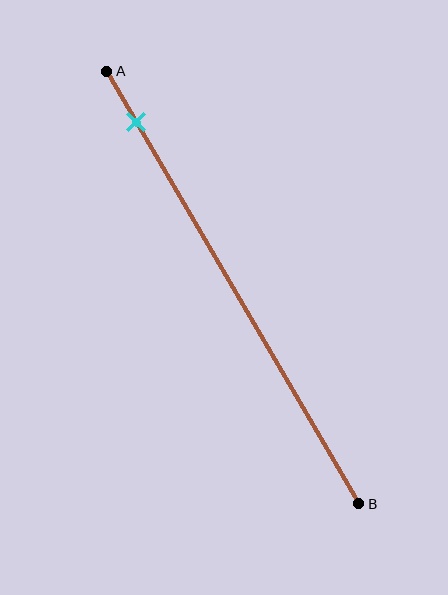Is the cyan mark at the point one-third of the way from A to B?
No, the mark is at about 10% from A, not at the 33% one-third point.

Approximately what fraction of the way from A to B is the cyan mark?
The cyan mark is approximately 10% of the way from A to B.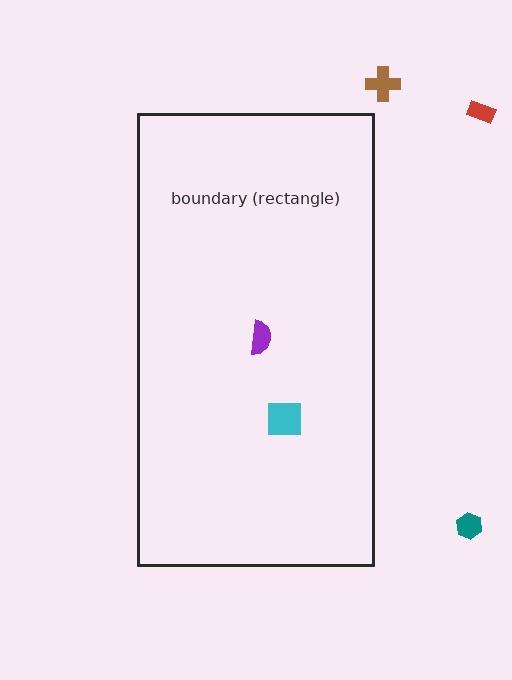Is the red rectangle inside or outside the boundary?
Outside.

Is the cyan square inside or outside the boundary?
Inside.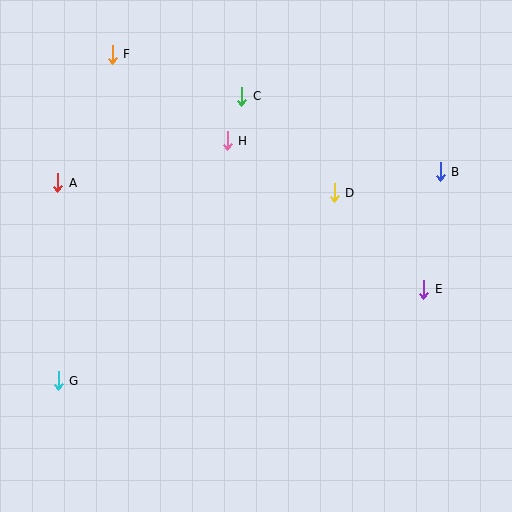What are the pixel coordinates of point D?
Point D is at (334, 193).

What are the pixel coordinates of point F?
Point F is at (112, 54).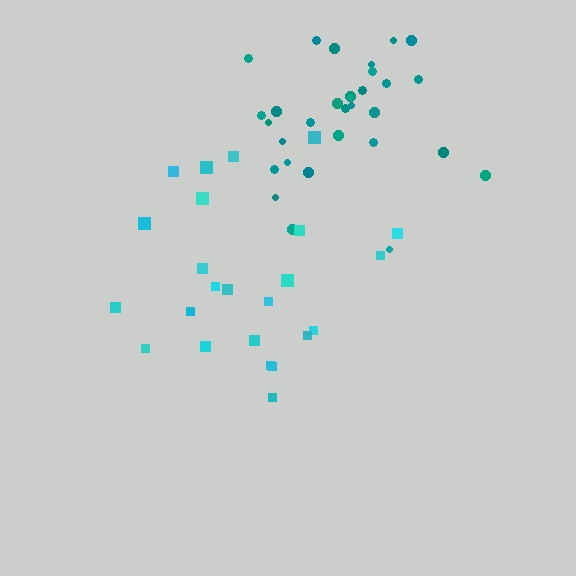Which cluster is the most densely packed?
Teal.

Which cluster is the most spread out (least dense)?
Cyan.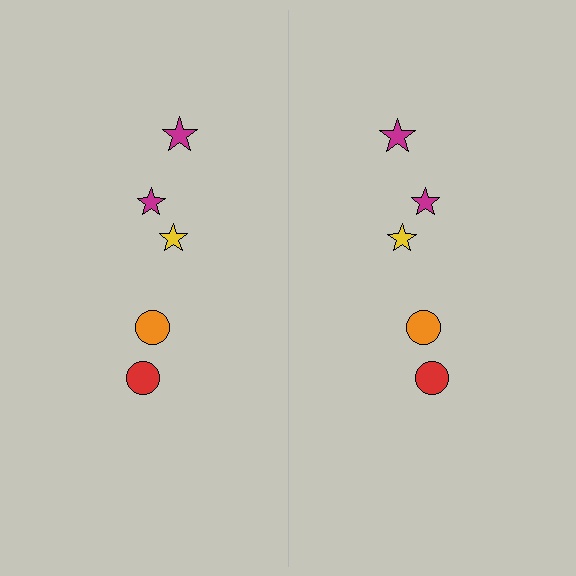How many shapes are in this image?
There are 10 shapes in this image.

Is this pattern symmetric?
Yes, this pattern has bilateral (reflection) symmetry.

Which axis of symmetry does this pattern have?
The pattern has a vertical axis of symmetry running through the center of the image.